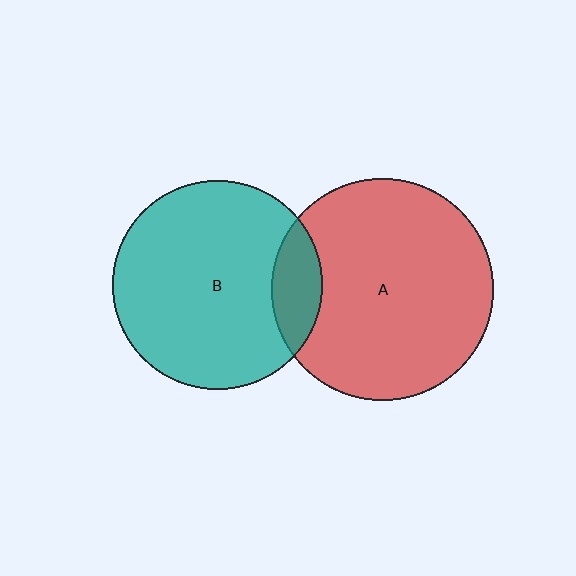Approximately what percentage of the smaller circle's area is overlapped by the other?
Approximately 15%.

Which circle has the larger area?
Circle A (red).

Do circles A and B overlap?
Yes.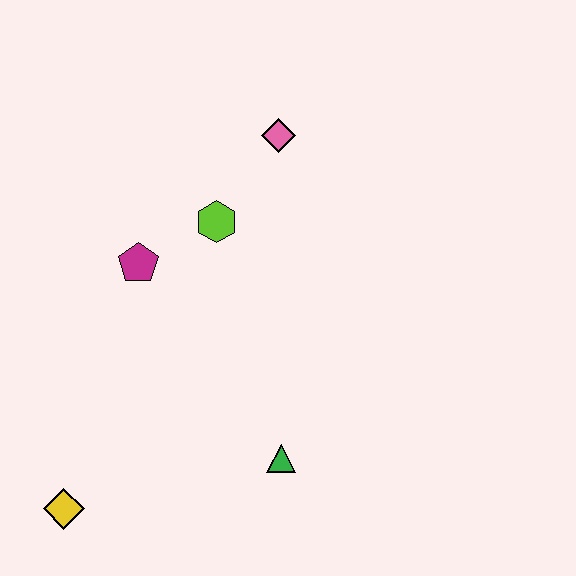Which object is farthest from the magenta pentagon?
The yellow diamond is farthest from the magenta pentagon.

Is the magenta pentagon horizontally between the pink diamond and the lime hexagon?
No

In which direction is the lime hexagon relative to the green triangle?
The lime hexagon is above the green triangle.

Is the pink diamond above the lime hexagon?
Yes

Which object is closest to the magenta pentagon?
The lime hexagon is closest to the magenta pentagon.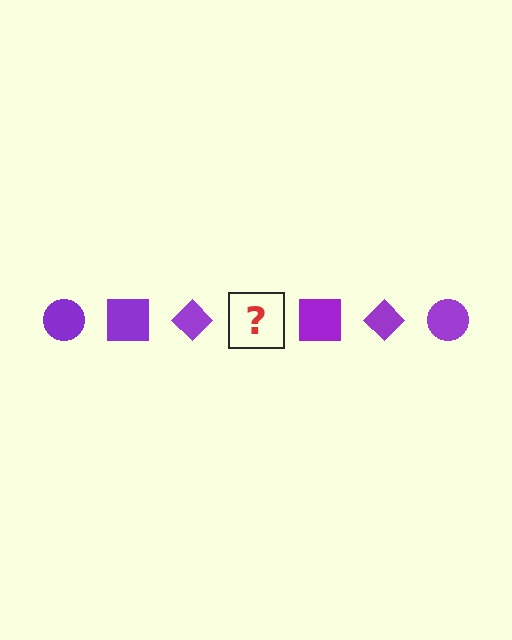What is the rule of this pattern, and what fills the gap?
The rule is that the pattern cycles through circle, square, diamond shapes in purple. The gap should be filled with a purple circle.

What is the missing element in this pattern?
The missing element is a purple circle.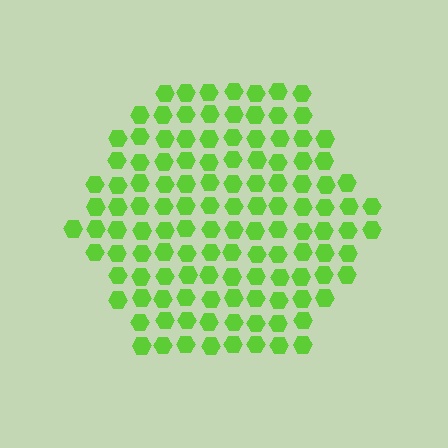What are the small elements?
The small elements are hexagons.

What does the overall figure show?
The overall figure shows a hexagon.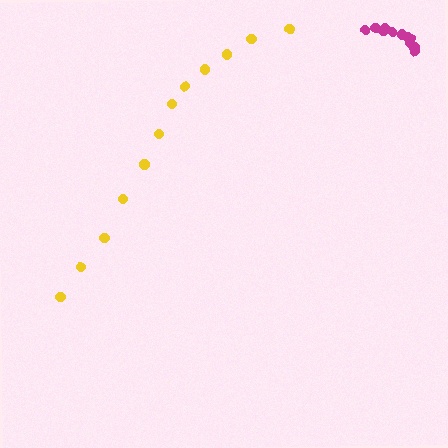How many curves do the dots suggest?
There are 2 distinct paths.